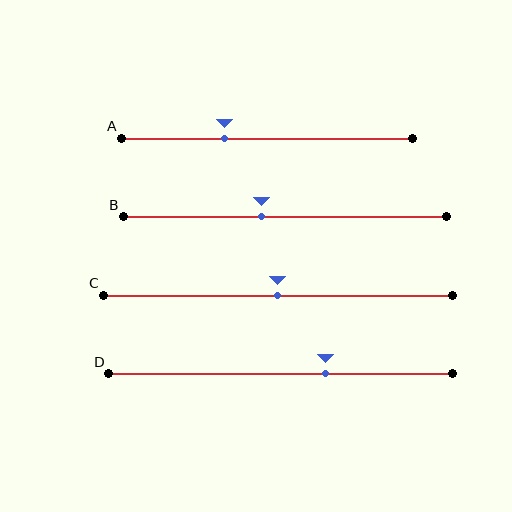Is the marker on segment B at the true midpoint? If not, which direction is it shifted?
No, the marker on segment B is shifted to the left by about 7% of the segment length.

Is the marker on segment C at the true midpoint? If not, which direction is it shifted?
Yes, the marker on segment C is at the true midpoint.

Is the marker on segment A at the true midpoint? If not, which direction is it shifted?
No, the marker on segment A is shifted to the left by about 15% of the segment length.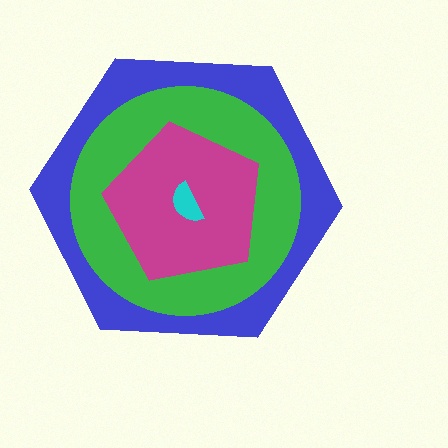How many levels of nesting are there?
4.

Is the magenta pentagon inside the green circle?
Yes.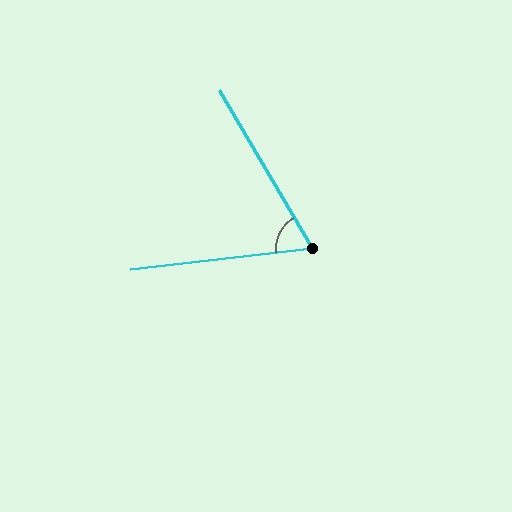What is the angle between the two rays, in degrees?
Approximately 66 degrees.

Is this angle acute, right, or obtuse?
It is acute.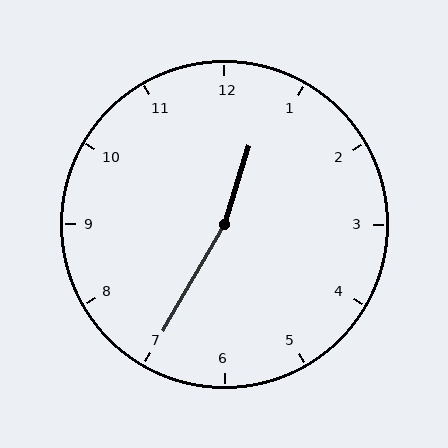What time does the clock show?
12:35.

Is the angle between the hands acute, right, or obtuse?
It is obtuse.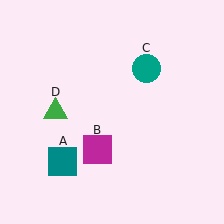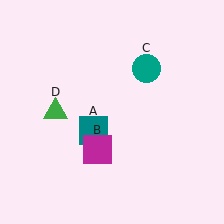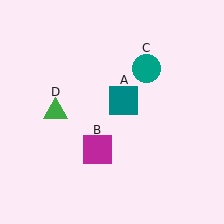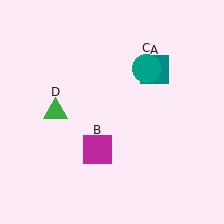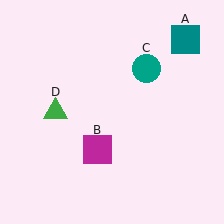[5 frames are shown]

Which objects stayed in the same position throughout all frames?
Magenta square (object B) and teal circle (object C) and green triangle (object D) remained stationary.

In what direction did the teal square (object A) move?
The teal square (object A) moved up and to the right.